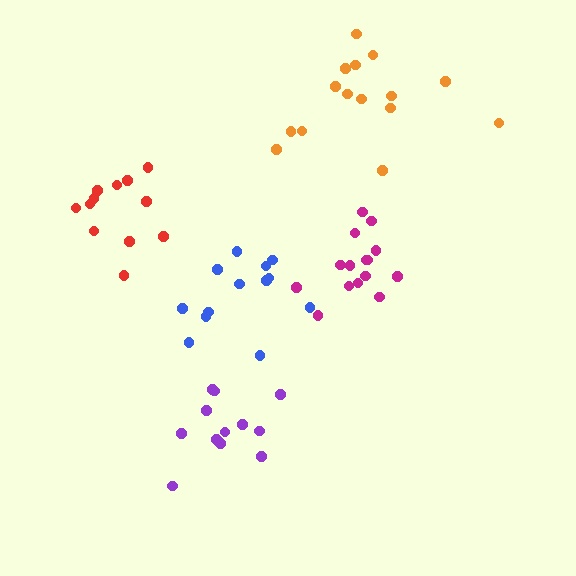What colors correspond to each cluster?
The clusters are colored: magenta, red, orange, purple, blue.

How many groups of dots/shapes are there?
There are 5 groups.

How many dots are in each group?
Group 1: 15 dots, Group 2: 12 dots, Group 3: 15 dots, Group 4: 12 dots, Group 5: 13 dots (67 total).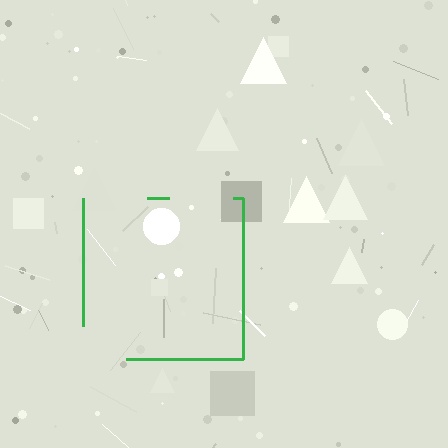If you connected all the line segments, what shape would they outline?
They would outline a square.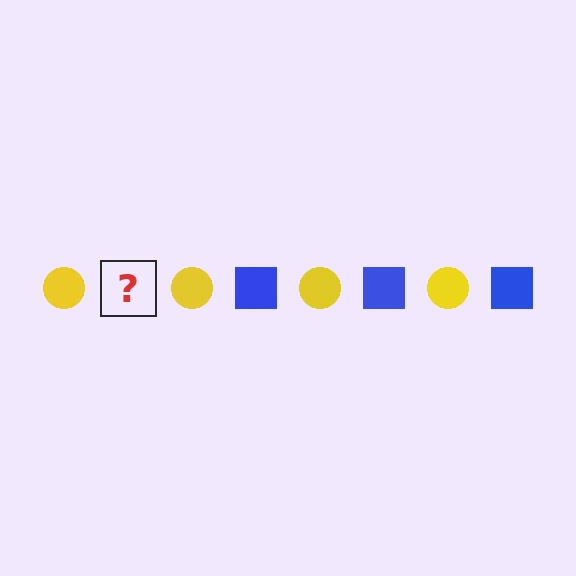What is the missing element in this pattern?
The missing element is a blue square.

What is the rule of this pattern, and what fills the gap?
The rule is that the pattern alternates between yellow circle and blue square. The gap should be filled with a blue square.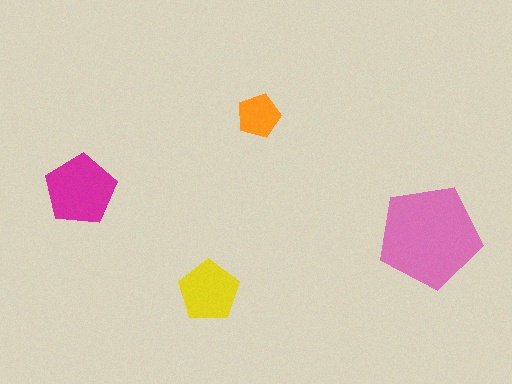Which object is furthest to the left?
The magenta pentagon is leftmost.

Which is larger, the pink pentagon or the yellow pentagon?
The pink one.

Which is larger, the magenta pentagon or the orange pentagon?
The magenta one.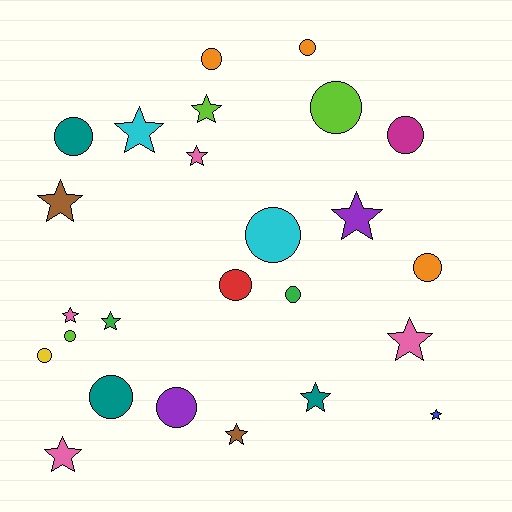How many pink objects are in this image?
There are 4 pink objects.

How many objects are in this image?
There are 25 objects.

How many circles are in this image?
There are 13 circles.